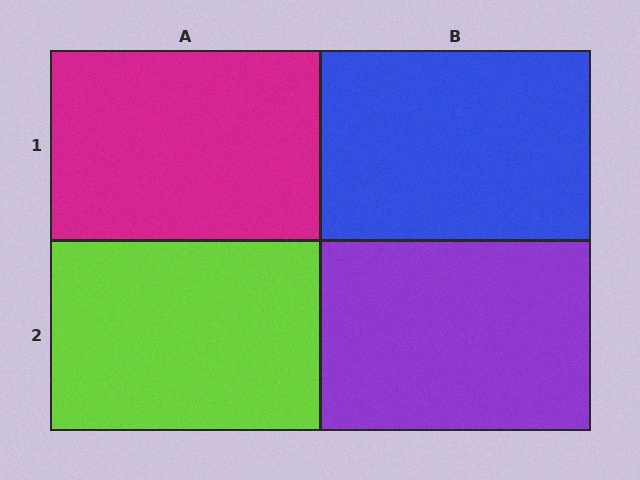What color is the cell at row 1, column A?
Magenta.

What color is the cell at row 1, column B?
Blue.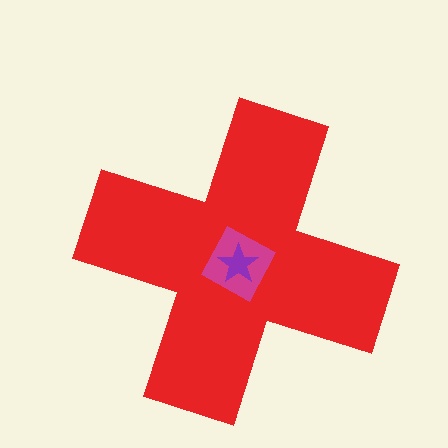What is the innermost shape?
The purple star.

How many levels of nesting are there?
3.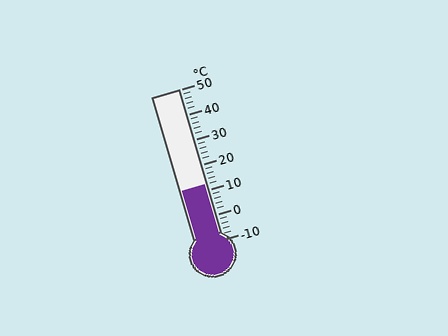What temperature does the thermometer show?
The thermometer shows approximately 12°C.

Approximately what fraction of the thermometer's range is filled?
The thermometer is filled to approximately 35% of its range.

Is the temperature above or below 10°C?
The temperature is above 10°C.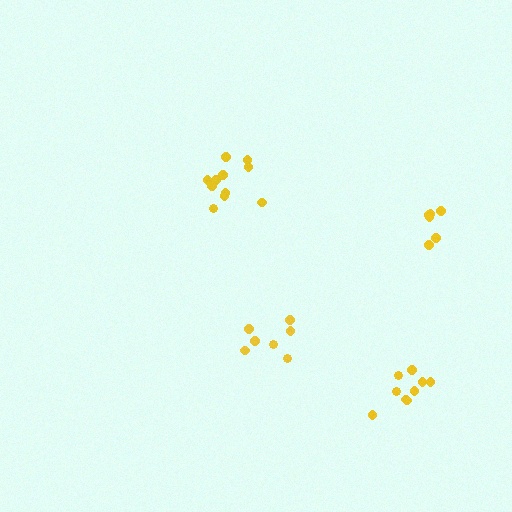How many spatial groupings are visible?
There are 4 spatial groupings.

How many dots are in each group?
Group 1: 7 dots, Group 2: 9 dots, Group 3: 6 dots, Group 4: 11 dots (33 total).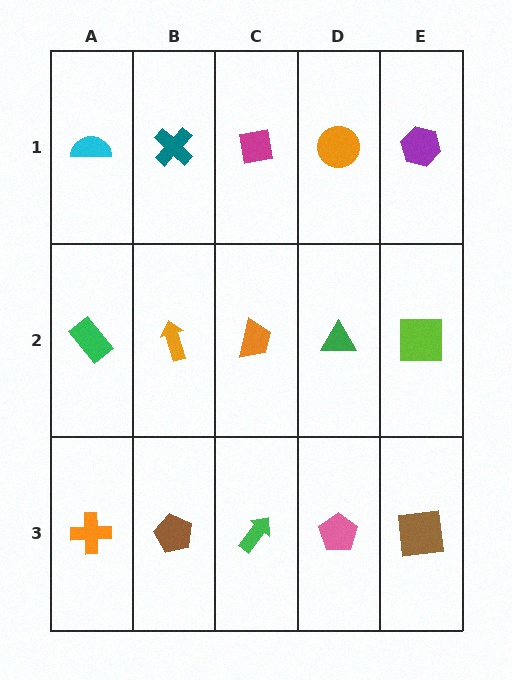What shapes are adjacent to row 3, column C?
An orange trapezoid (row 2, column C), a brown pentagon (row 3, column B), a pink pentagon (row 3, column D).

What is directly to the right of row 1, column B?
A magenta square.